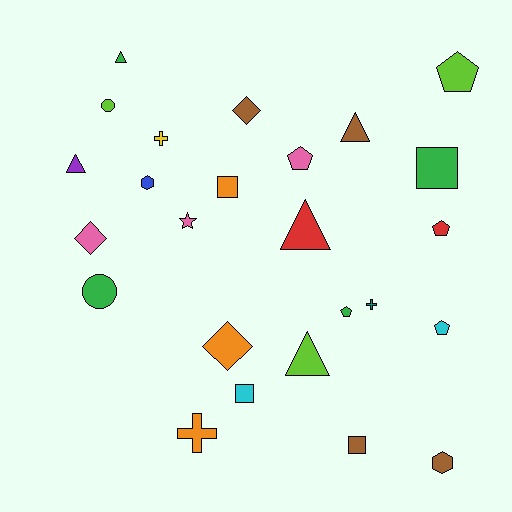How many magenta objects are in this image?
There are no magenta objects.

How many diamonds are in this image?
There are 3 diamonds.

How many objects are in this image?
There are 25 objects.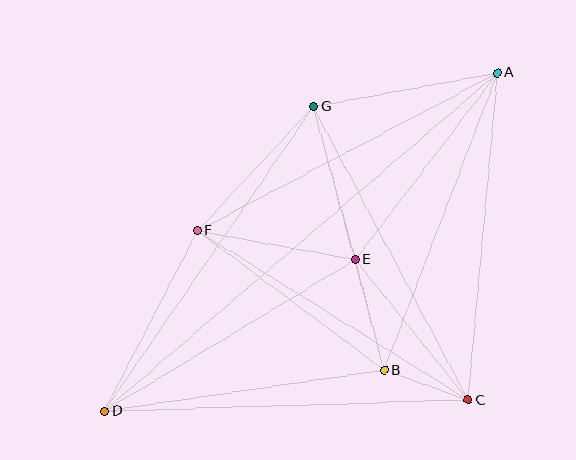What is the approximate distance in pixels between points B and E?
The distance between B and E is approximately 114 pixels.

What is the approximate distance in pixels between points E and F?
The distance between E and F is approximately 160 pixels.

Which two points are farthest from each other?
Points A and D are farthest from each other.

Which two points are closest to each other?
Points B and C are closest to each other.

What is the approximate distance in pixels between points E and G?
The distance between E and G is approximately 158 pixels.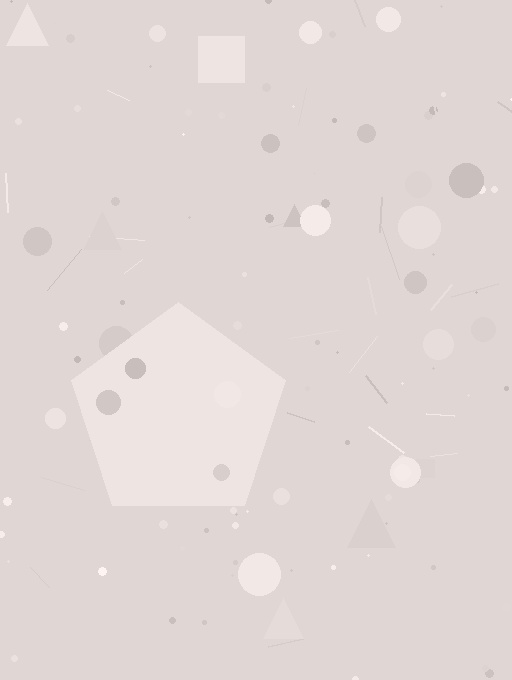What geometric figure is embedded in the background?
A pentagon is embedded in the background.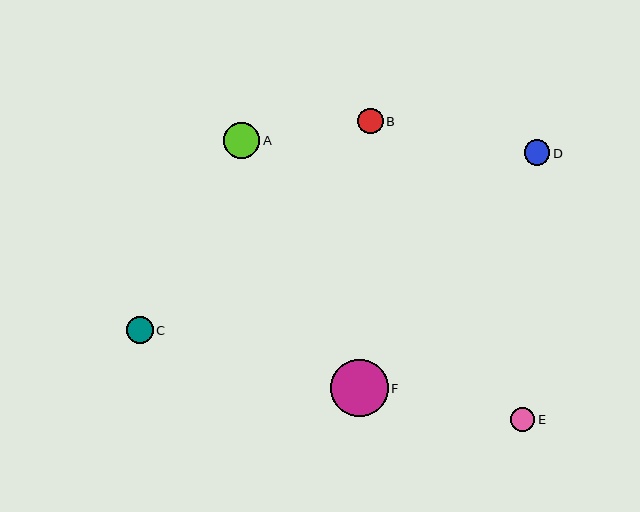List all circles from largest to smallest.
From largest to smallest: F, A, C, B, D, E.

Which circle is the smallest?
Circle E is the smallest with a size of approximately 24 pixels.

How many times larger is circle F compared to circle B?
Circle F is approximately 2.2 times the size of circle B.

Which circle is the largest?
Circle F is the largest with a size of approximately 57 pixels.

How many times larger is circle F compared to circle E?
Circle F is approximately 2.4 times the size of circle E.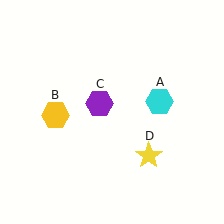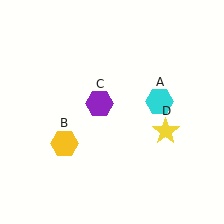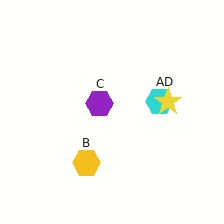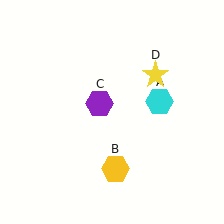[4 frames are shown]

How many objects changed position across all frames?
2 objects changed position: yellow hexagon (object B), yellow star (object D).